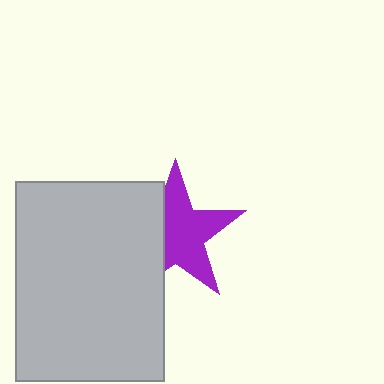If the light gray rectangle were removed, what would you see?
You would see the complete purple star.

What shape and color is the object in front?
The object in front is a light gray rectangle.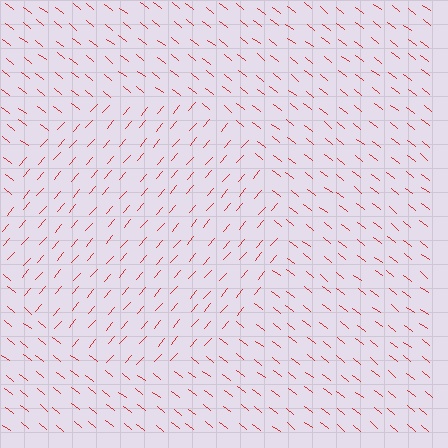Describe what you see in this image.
The image is filled with small red line segments. A circle region in the image has lines oriented differently from the surrounding lines, creating a visible texture boundary.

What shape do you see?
I see a circle.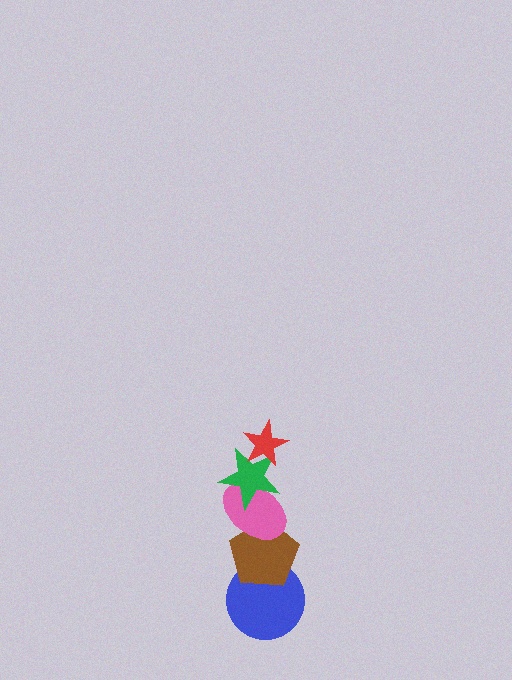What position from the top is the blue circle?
The blue circle is 5th from the top.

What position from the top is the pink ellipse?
The pink ellipse is 3rd from the top.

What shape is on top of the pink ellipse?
The green star is on top of the pink ellipse.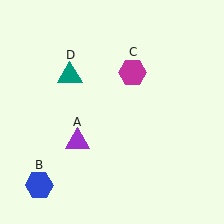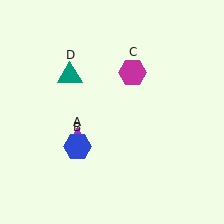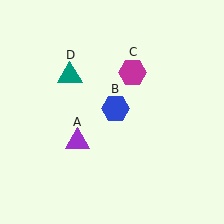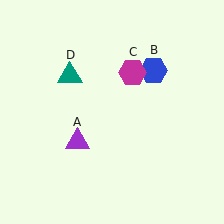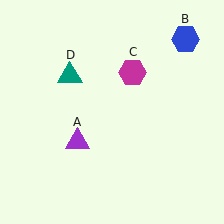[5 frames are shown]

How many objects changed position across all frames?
1 object changed position: blue hexagon (object B).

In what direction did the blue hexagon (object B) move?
The blue hexagon (object B) moved up and to the right.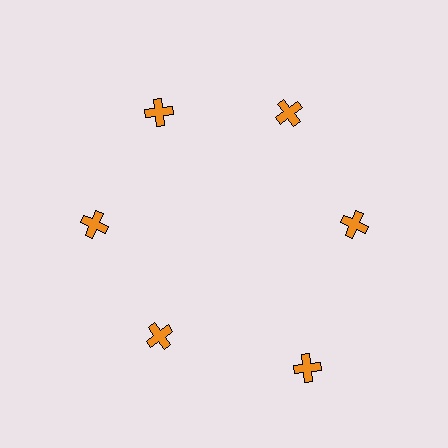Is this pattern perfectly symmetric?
No. The 6 orange crosses are arranged in a ring, but one element near the 5 o'clock position is pushed outward from the center, breaking the 6-fold rotational symmetry.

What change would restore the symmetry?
The symmetry would be restored by moving it inward, back onto the ring so that all 6 crosses sit at equal angles and equal distance from the center.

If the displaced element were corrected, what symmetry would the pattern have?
It would have 6-fold rotational symmetry — the pattern would map onto itself every 60 degrees.